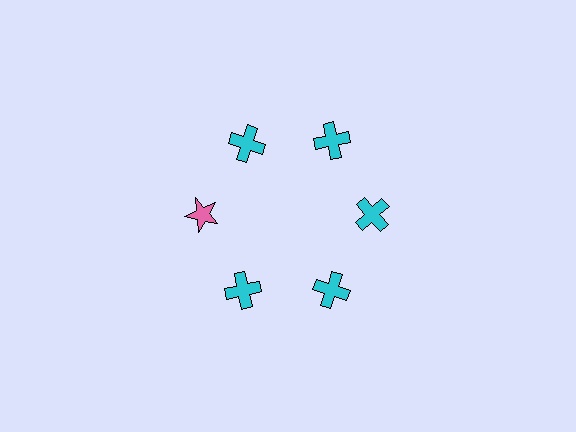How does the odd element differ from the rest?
It differs in both color (pink instead of cyan) and shape (star instead of cross).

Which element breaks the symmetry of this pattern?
The pink star at roughly the 9 o'clock position breaks the symmetry. All other shapes are cyan crosses.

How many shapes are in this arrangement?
There are 6 shapes arranged in a ring pattern.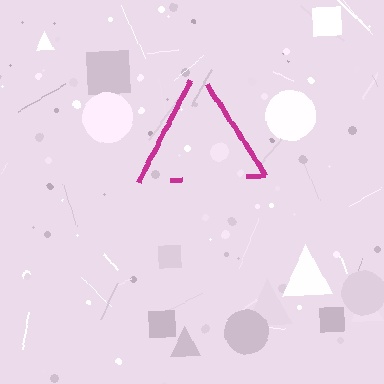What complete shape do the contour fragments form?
The contour fragments form a triangle.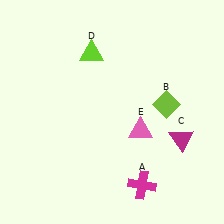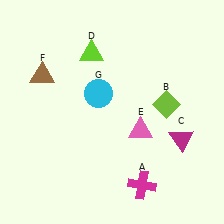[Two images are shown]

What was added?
A brown triangle (F), a cyan circle (G) were added in Image 2.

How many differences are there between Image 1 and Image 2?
There are 2 differences between the two images.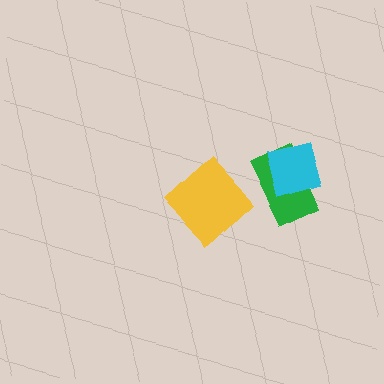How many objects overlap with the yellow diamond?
0 objects overlap with the yellow diamond.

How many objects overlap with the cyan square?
1 object overlaps with the cyan square.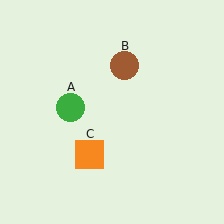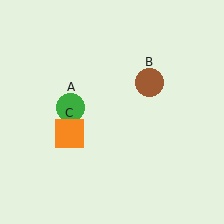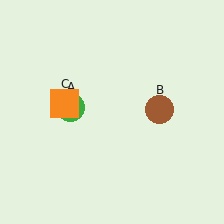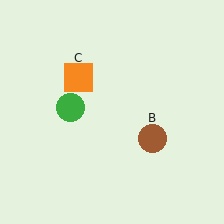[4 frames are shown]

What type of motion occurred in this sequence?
The brown circle (object B), orange square (object C) rotated clockwise around the center of the scene.